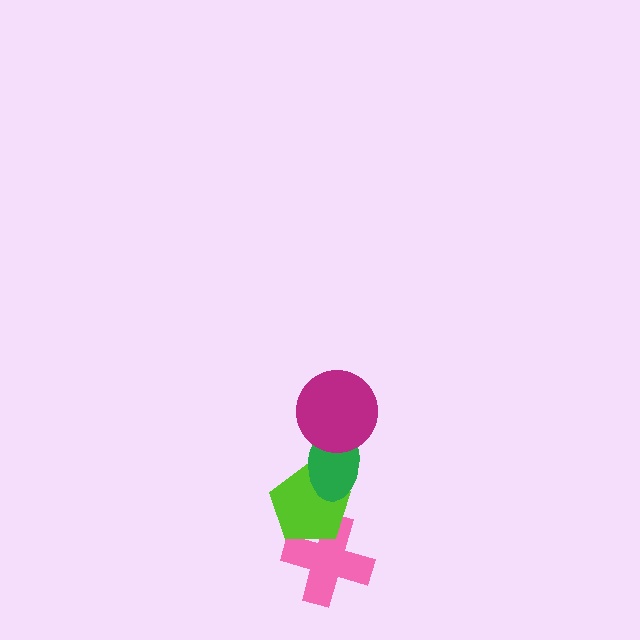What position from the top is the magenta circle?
The magenta circle is 1st from the top.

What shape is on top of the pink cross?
The lime pentagon is on top of the pink cross.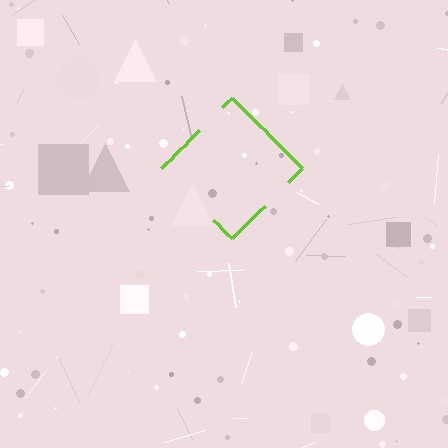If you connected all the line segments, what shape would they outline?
They would outline a diamond.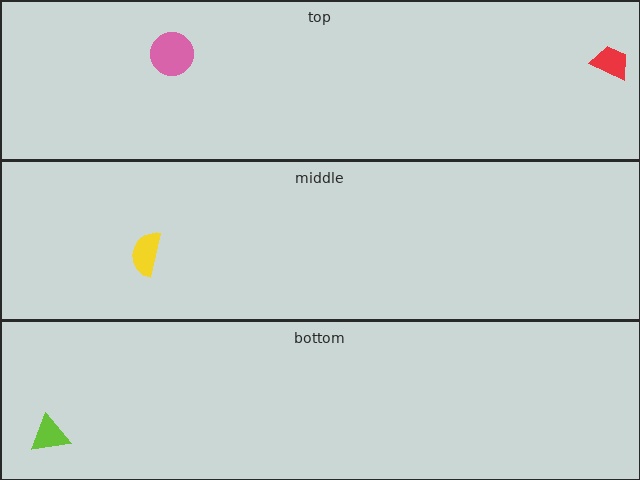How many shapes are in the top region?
2.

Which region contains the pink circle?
The top region.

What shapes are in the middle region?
The yellow semicircle.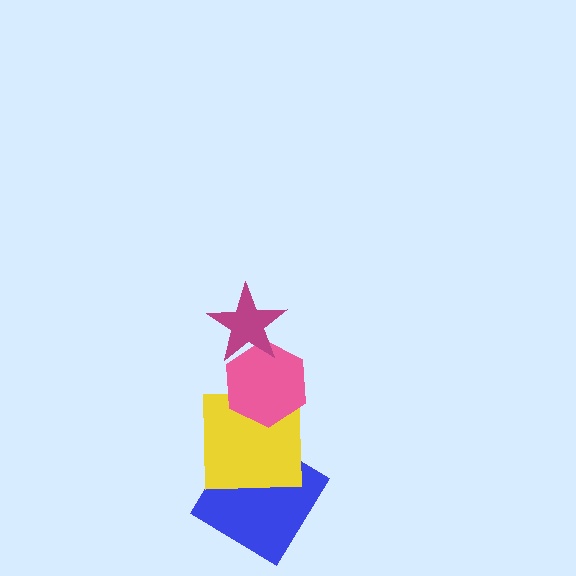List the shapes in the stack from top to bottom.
From top to bottom: the magenta star, the pink hexagon, the yellow square, the blue diamond.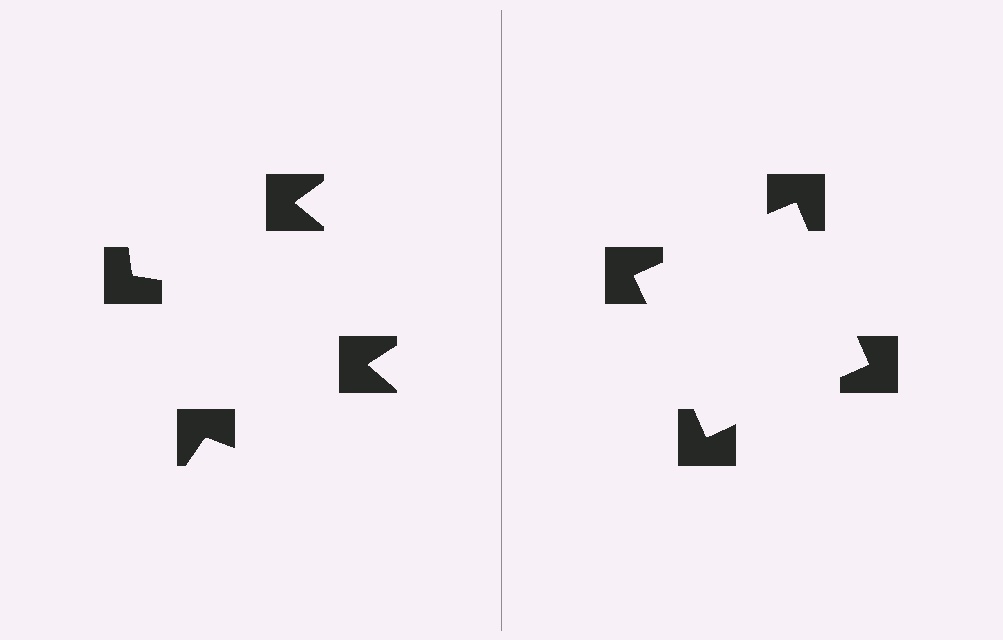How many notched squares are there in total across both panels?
8 — 4 on each side.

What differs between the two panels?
The notched squares are positioned identically on both sides; only the wedge orientations differ. On the right they align to a square; on the left they are misaligned.